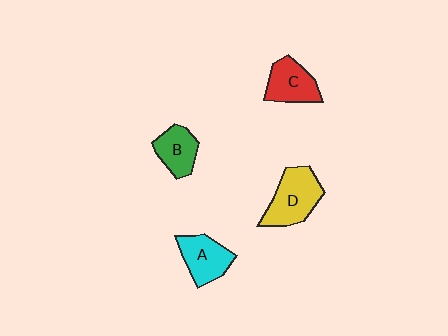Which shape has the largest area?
Shape D (yellow).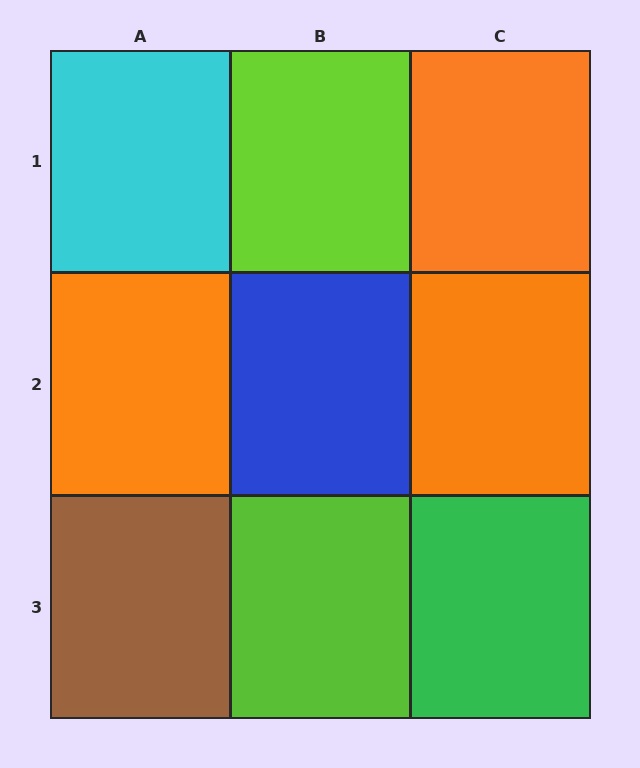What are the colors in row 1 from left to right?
Cyan, lime, orange.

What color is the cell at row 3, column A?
Brown.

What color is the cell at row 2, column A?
Orange.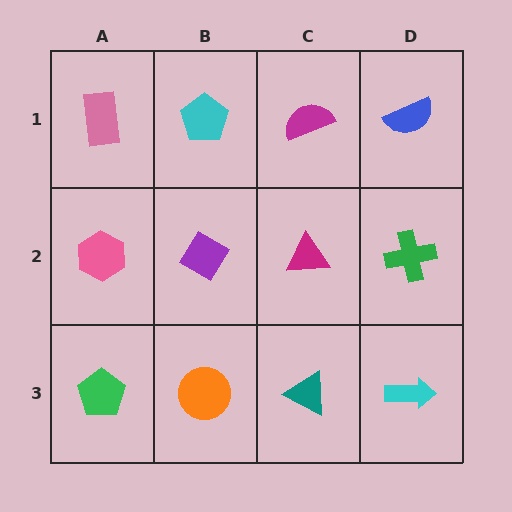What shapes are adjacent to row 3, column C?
A magenta triangle (row 2, column C), an orange circle (row 3, column B), a cyan arrow (row 3, column D).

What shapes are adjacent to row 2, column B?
A cyan pentagon (row 1, column B), an orange circle (row 3, column B), a pink hexagon (row 2, column A), a magenta triangle (row 2, column C).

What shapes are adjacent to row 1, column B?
A purple diamond (row 2, column B), a pink rectangle (row 1, column A), a magenta semicircle (row 1, column C).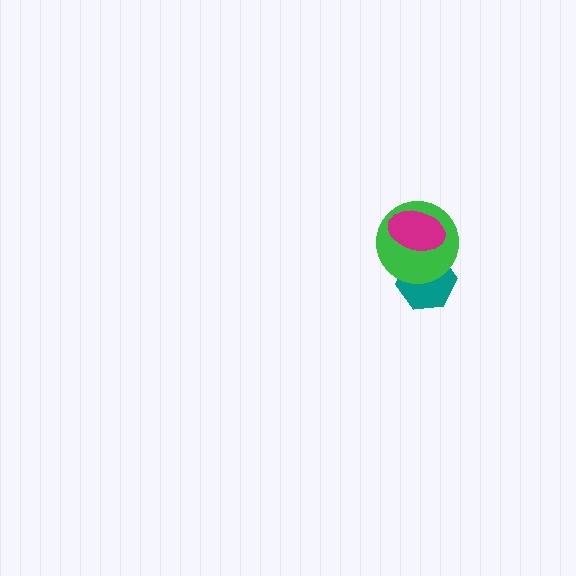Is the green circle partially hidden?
Yes, it is partially covered by another shape.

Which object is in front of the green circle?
The magenta ellipse is in front of the green circle.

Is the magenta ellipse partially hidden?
No, no other shape covers it.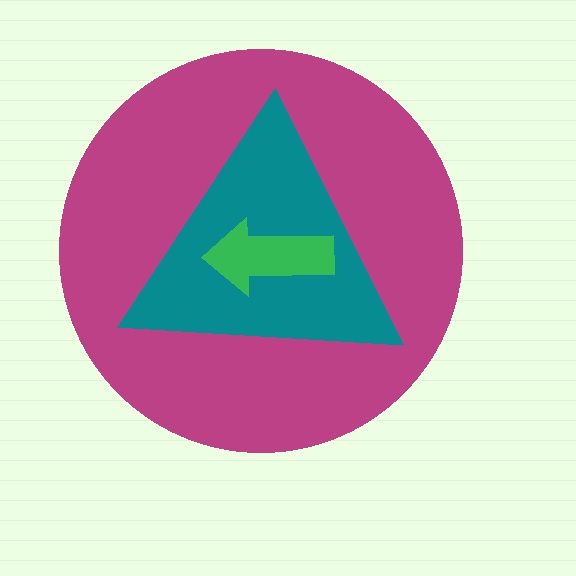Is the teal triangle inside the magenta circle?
Yes.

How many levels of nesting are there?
3.